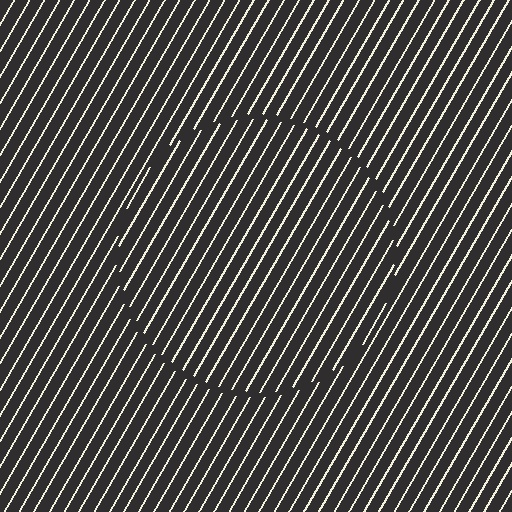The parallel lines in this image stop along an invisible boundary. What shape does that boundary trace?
An illusory circle. The interior of the shape contains the same grating, shifted by half a period — the contour is defined by the phase discontinuity where line-ends from the inner and outer gratings abut.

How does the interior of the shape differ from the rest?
The interior of the shape contains the same grating, shifted by half a period — the contour is defined by the phase discontinuity where line-ends from the inner and outer gratings abut.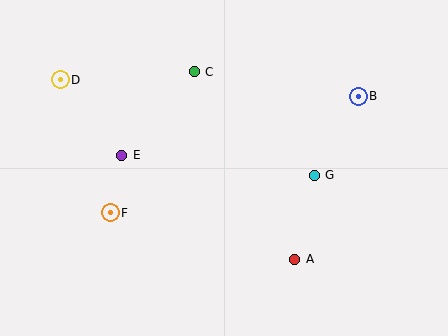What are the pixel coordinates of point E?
Point E is at (122, 155).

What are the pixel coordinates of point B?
Point B is at (358, 96).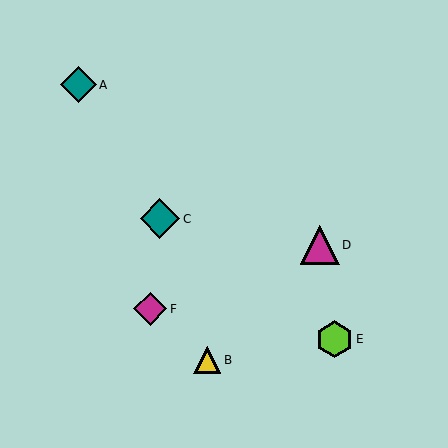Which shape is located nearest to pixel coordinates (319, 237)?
The magenta triangle (labeled D) at (320, 245) is nearest to that location.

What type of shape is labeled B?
Shape B is a yellow triangle.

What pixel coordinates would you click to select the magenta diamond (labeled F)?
Click at (150, 309) to select the magenta diamond F.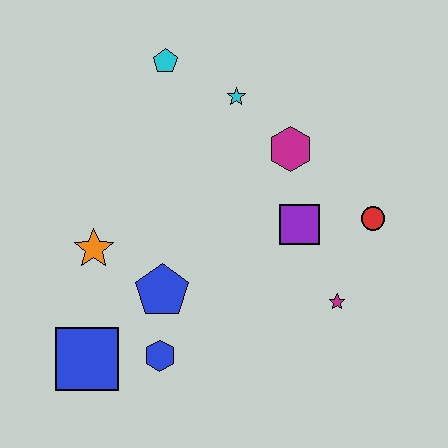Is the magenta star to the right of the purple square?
Yes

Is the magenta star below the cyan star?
Yes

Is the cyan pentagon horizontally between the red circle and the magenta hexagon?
No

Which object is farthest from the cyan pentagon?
The blue square is farthest from the cyan pentagon.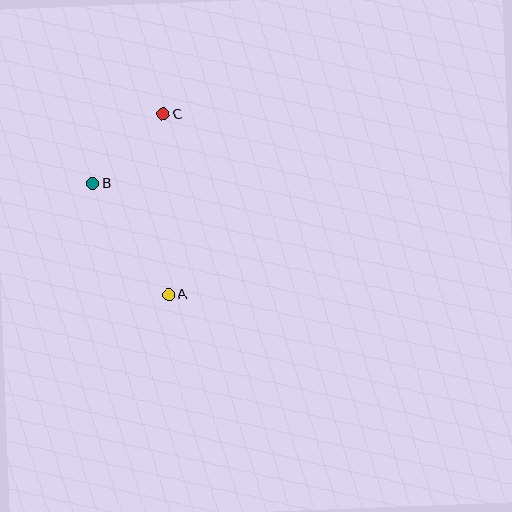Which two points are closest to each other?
Points B and C are closest to each other.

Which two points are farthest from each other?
Points A and C are farthest from each other.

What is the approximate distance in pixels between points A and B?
The distance between A and B is approximately 134 pixels.